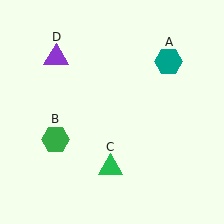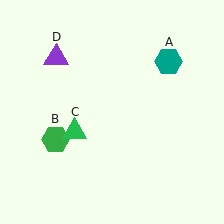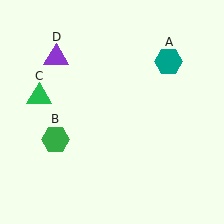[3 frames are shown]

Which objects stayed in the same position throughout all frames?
Teal hexagon (object A) and green hexagon (object B) and purple triangle (object D) remained stationary.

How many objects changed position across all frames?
1 object changed position: green triangle (object C).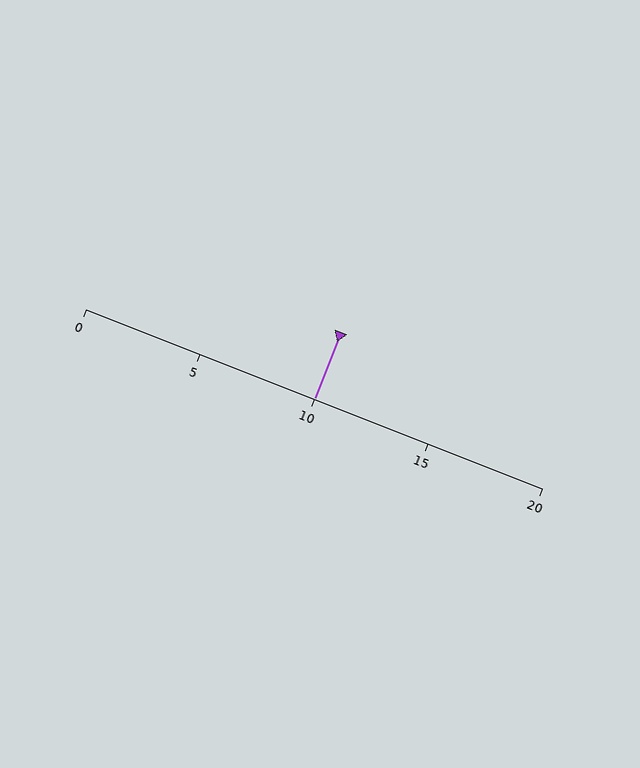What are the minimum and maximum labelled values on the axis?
The axis runs from 0 to 20.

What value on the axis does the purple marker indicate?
The marker indicates approximately 10.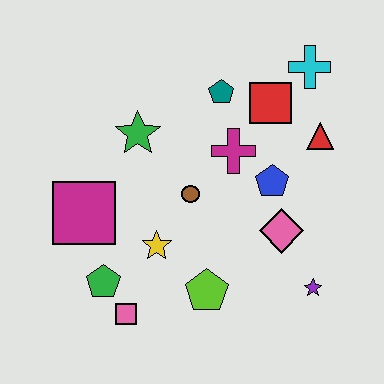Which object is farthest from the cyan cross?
The pink square is farthest from the cyan cross.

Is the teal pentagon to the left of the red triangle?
Yes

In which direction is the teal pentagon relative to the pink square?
The teal pentagon is above the pink square.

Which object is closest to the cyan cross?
The red square is closest to the cyan cross.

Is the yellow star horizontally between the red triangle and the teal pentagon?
No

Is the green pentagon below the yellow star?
Yes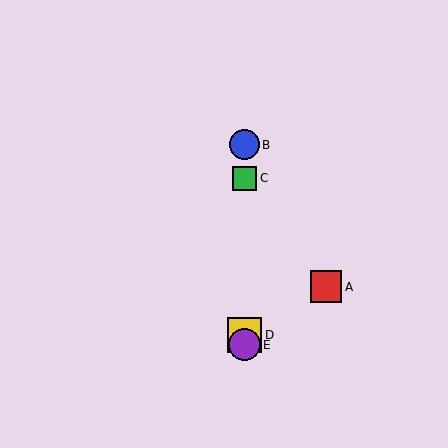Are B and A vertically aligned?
No, B is at x≈245 and A is at x≈326.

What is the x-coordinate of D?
Object D is at x≈245.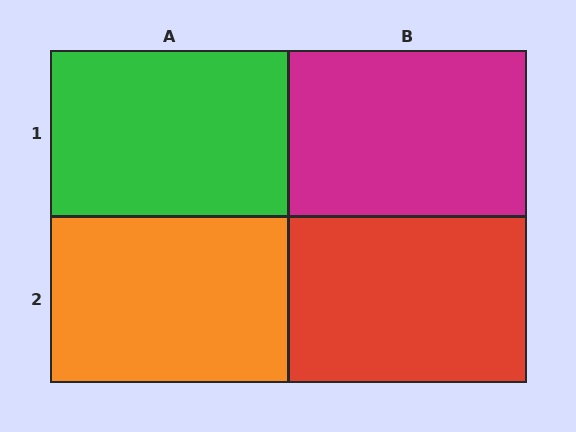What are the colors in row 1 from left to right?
Green, magenta.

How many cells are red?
1 cell is red.